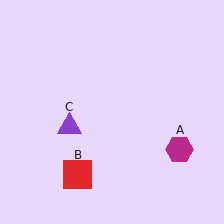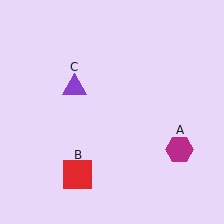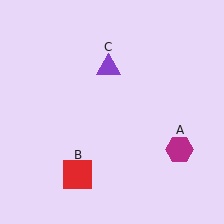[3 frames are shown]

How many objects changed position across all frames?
1 object changed position: purple triangle (object C).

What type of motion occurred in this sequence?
The purple triangle (object C) rotated clockwise around the center of the scene.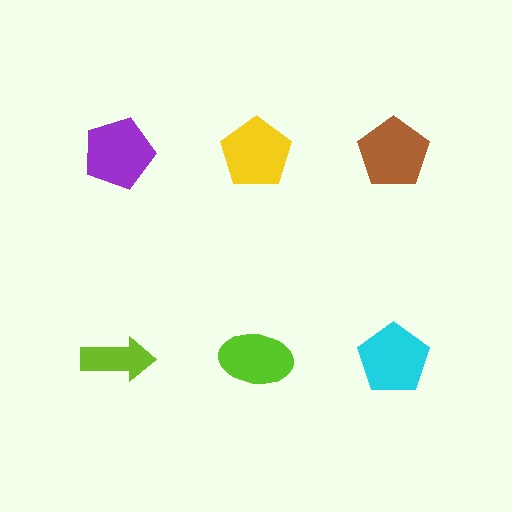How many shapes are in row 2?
3 shapes.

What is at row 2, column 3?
A cyan pentagon.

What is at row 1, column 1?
A purple pentagon.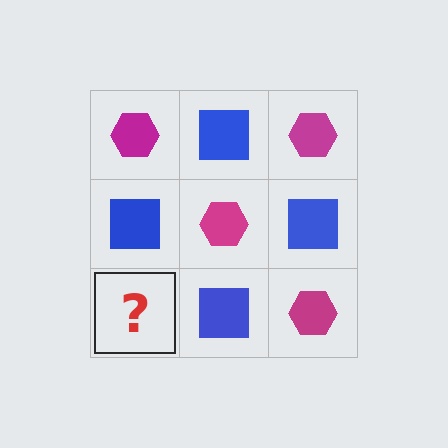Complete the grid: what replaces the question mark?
The question mark should be replaced with a magenta hexagon.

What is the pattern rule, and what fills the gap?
The rule is that it alternates magenta hexagon and blue square in a checkerboard pattern. The gap should be filled with a magenta hexagon.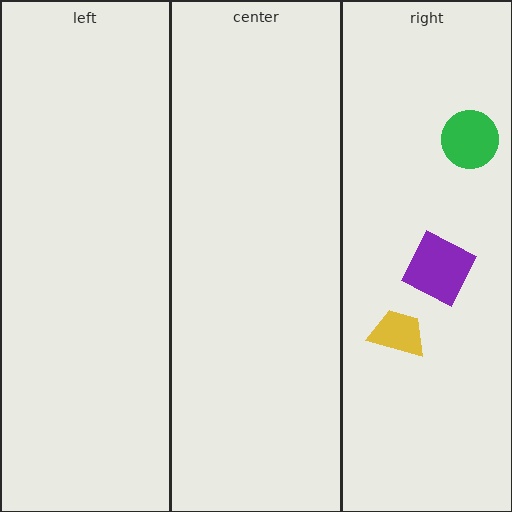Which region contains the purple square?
The right region.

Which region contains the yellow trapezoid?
The right region.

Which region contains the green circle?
The right region.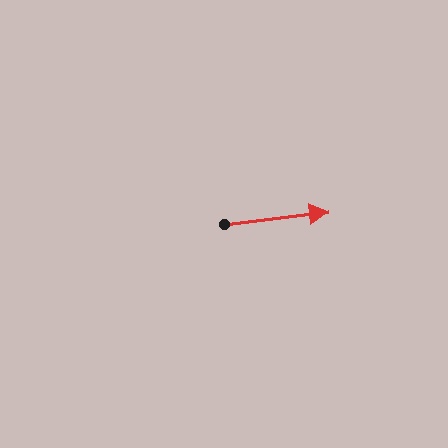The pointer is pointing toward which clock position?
Roughly 3 o'clock.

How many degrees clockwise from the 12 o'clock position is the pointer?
Approximately 83 degrees.